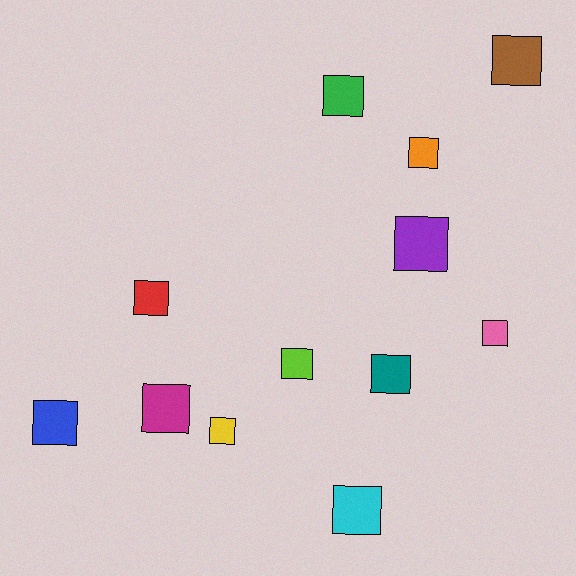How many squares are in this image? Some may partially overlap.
There are 12 squares.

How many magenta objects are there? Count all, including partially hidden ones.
There is 1 magenta object.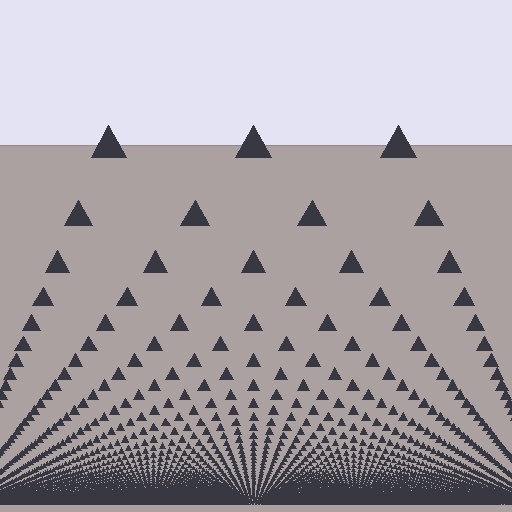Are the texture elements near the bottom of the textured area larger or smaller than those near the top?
Smaller. The gradient is inverted — elements near the bottom are smaller and denser.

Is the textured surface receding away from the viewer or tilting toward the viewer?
The surface appears to tilt toward the viewer. Texture elements get larger and sparser toward the top.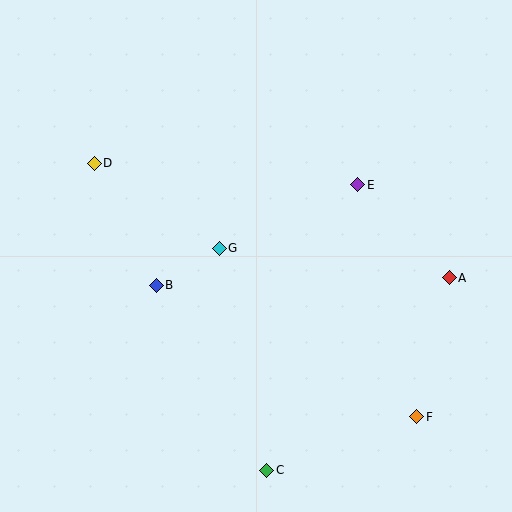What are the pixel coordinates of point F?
Point F is at (417, 417).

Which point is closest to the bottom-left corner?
Point C is closest to the bottom-left corner.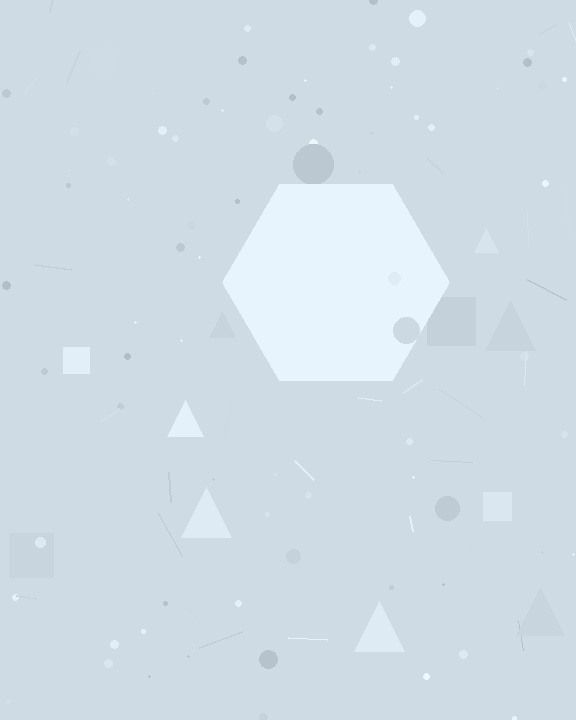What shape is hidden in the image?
A hexagon is hidden in the image.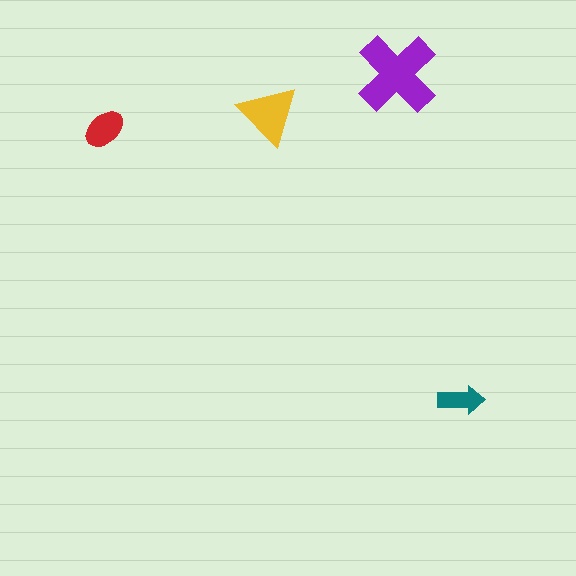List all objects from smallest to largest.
The teal arrow, the red ellipse, the yellow triangle, the purple cross.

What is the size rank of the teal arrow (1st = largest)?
4th.